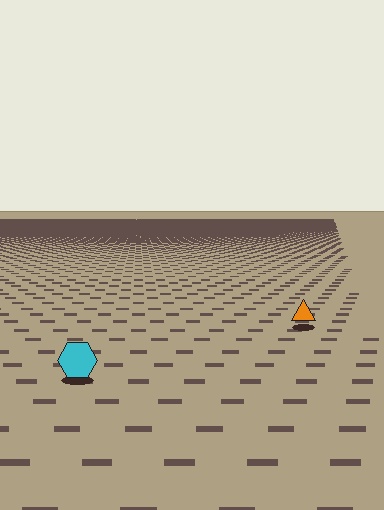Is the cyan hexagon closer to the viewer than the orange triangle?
Yes. The cyan hexagon is closer — you can tell from the texture gradient: the ground texture is coarser near it.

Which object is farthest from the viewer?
The orange triangle is farthest from the viewer. It appears smaller and the ground texture around it is denser.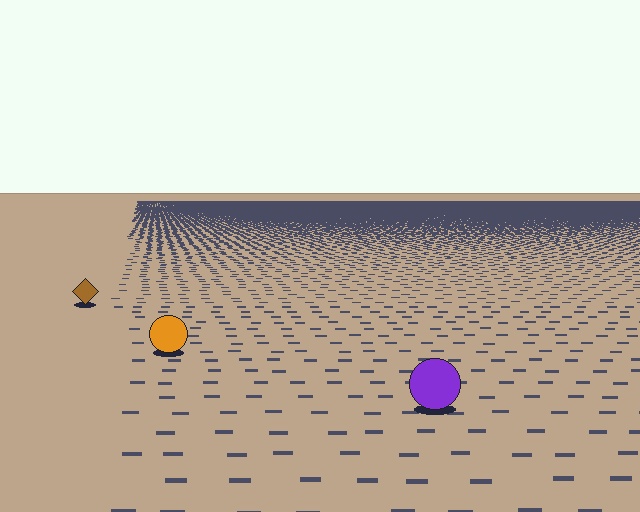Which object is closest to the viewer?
The purple circle is closest. The texture marks near it are larger and more spread out.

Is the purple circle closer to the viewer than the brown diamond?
Yes. The purple circle is closer — you can tell from the texture gradient: the ground texture is coarser near it.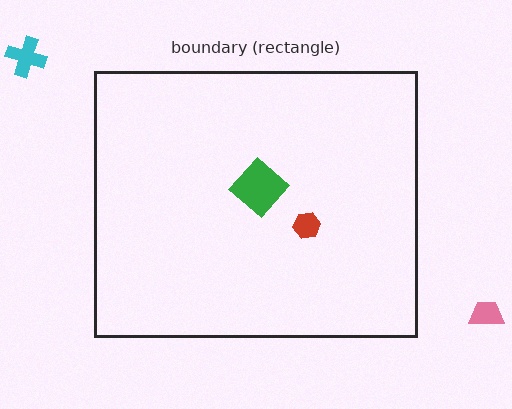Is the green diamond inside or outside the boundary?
Inside.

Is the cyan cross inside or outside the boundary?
Outside.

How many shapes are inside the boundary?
2 inside, 2 outside.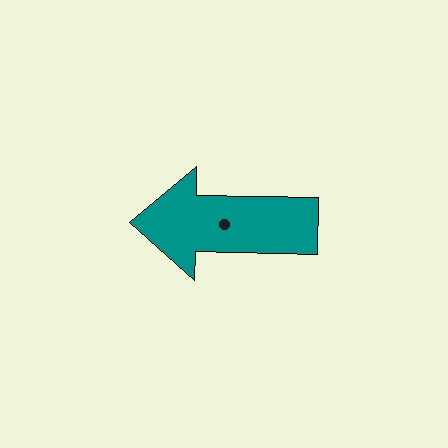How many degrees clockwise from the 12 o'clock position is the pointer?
Approximately 271 degrees.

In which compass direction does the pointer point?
West.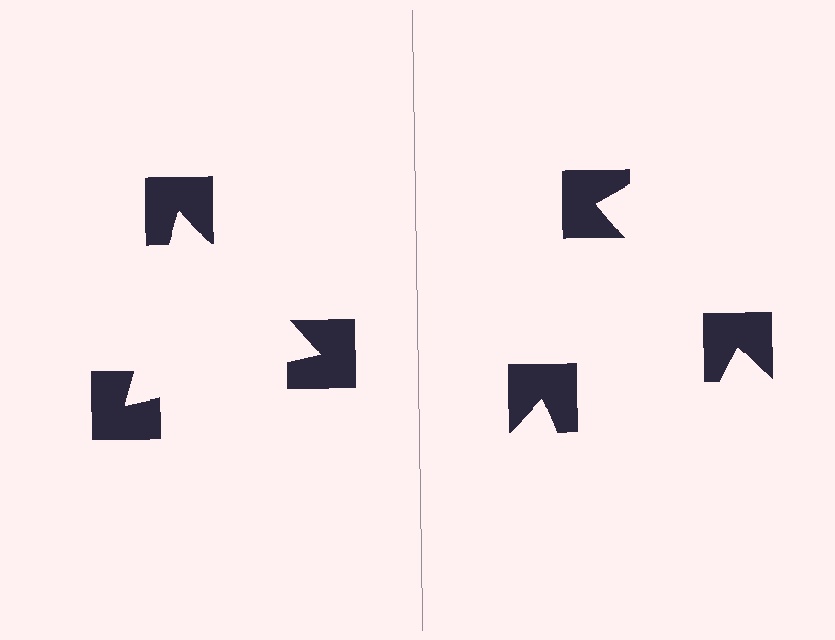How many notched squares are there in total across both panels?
6 — 3 on each side.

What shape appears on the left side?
An illusory triangle.